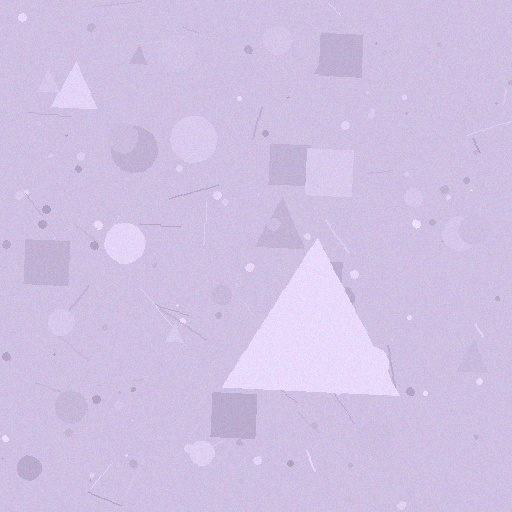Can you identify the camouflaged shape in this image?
The camouflaged shape is a triangle.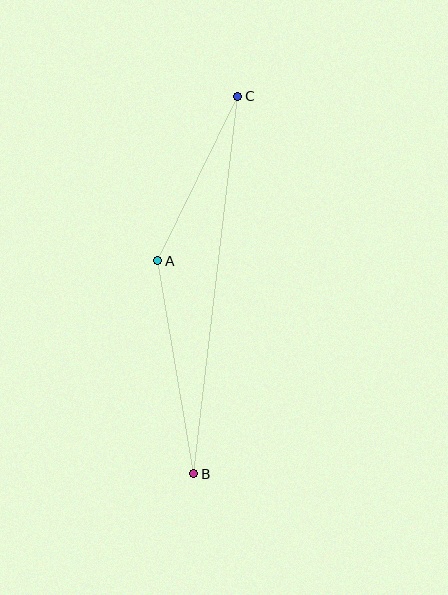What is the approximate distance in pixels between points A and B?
The distance between A and B is approximately 216 pixels.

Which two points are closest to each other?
Points A and C are closest to each other.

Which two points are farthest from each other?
Points B and C are farthest from each other.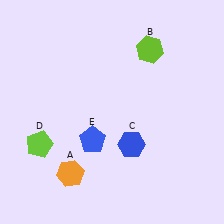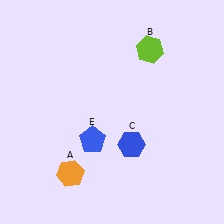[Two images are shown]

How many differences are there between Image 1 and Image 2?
There is 1 difference between the two images.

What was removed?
The lime pentagon (D) was removed in Image 2.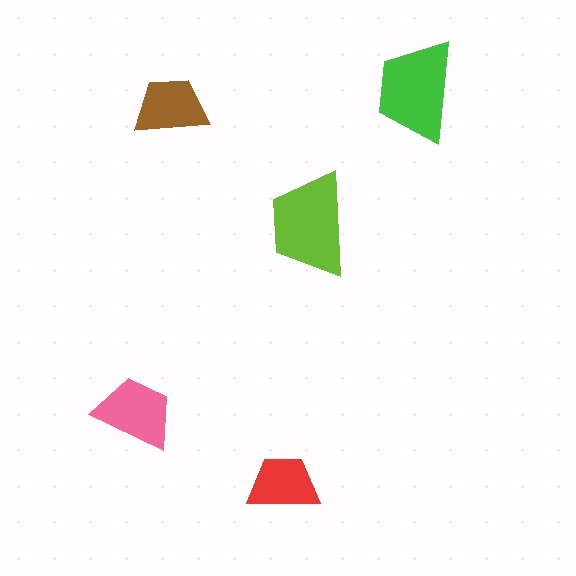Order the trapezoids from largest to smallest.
the lime one, the green one, the pink one, the brown one, the red one.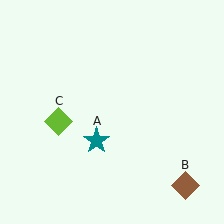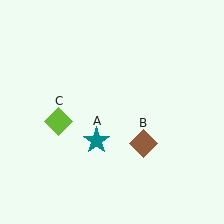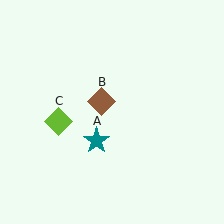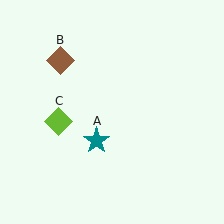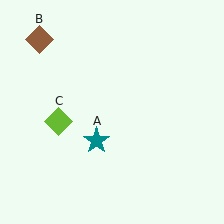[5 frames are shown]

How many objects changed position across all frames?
1 object changed position: brown diamond (object B).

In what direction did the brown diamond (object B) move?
The brown diamond (object B) moved up and to the left.